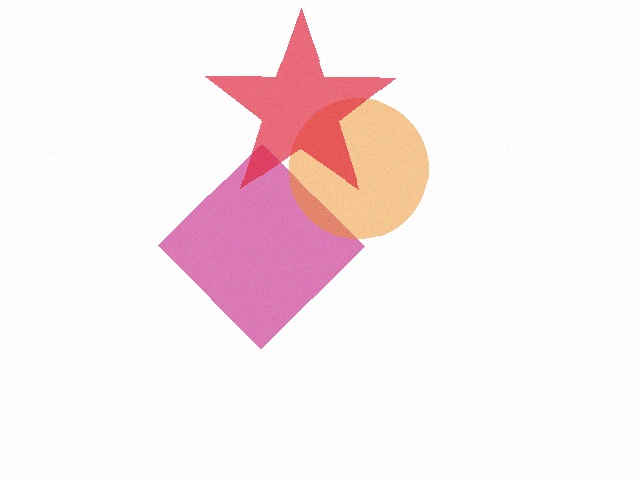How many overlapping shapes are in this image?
There are 3 overlapping shapes in the image.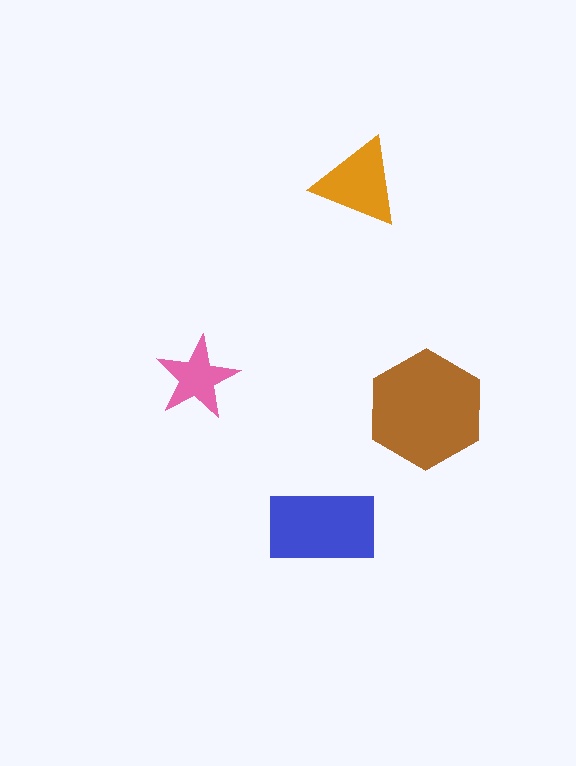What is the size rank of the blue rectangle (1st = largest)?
2nd.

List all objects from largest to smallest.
The brown hexagon, the blue rectangle, the orange triangle, the pink star.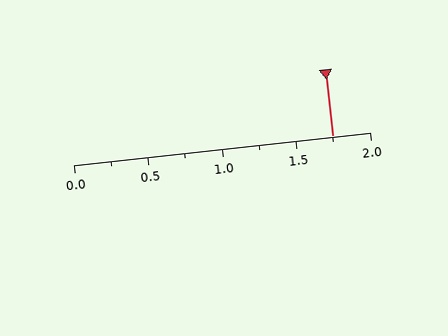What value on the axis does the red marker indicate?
The marker indicates approximately 1.75.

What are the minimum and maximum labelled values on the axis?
The axis runs from 0.0 to 2.0.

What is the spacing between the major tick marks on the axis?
The major ticks are spaced 0.5 apart.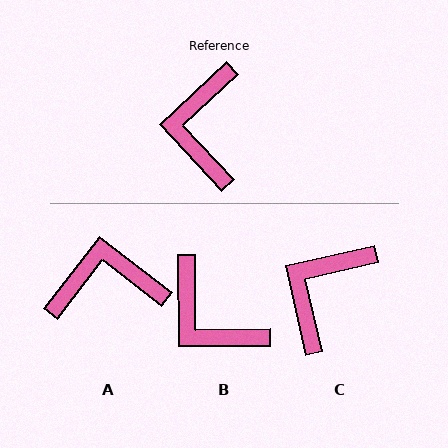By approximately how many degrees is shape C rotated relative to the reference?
Approximately 30 degrees clockwise.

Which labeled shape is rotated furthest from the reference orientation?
A, about 81 degrees away.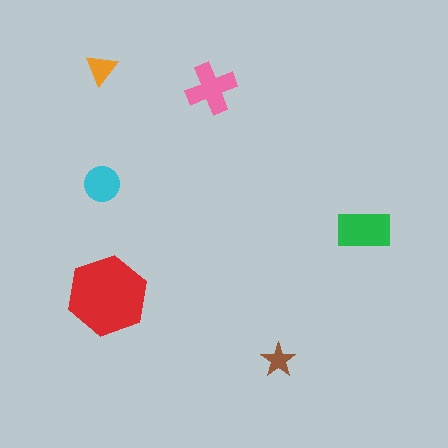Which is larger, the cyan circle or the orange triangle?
The cyan circle.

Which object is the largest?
The red hexagon.